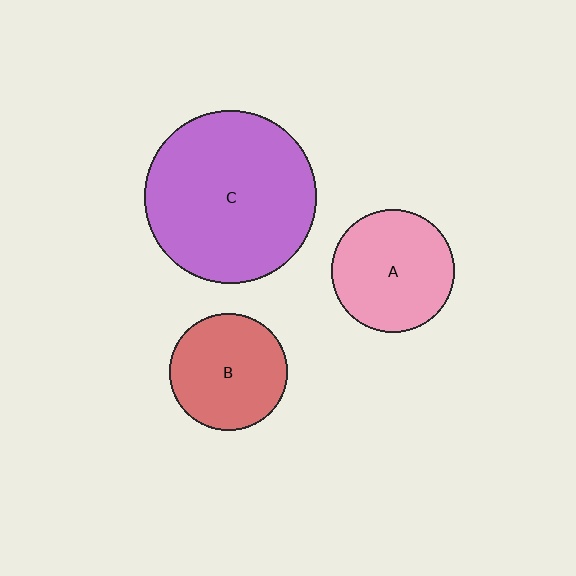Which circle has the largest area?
Circle C (purple).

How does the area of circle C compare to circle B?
Approximately 2.2 times.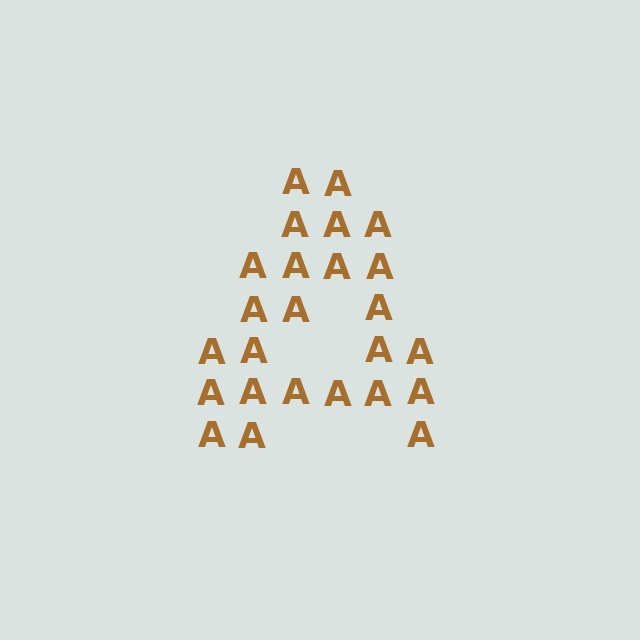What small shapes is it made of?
It is made of small letter A's.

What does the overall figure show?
The overall figure shows the letter A.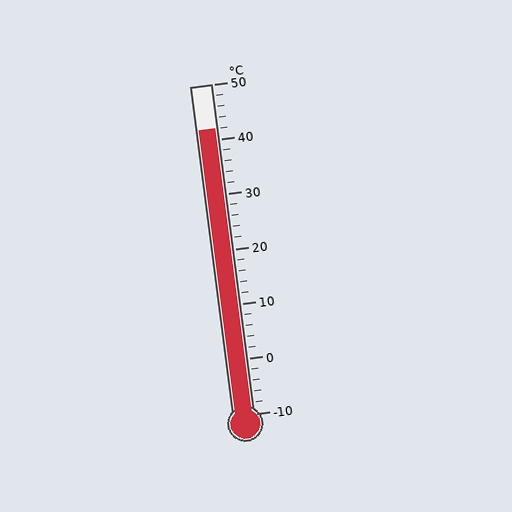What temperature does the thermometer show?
The thermometer shows approximately 42°C.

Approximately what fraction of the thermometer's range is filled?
The thermometer is filled to approximately 85% of its range.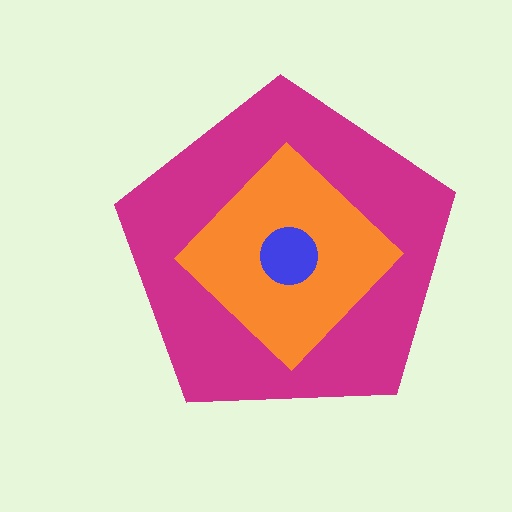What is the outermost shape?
The magenta pentagon.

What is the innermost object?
The blue circle.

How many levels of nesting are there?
3.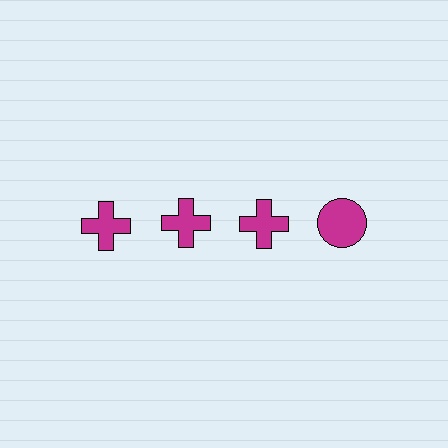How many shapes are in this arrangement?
There are 4 shapes arranged in a grid pattern.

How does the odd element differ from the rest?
It has a different shape: circle instead of cross.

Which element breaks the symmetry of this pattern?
The magenta circle in the top row, second from right column breaks the symmetry. All other shapes are magenta crosses.